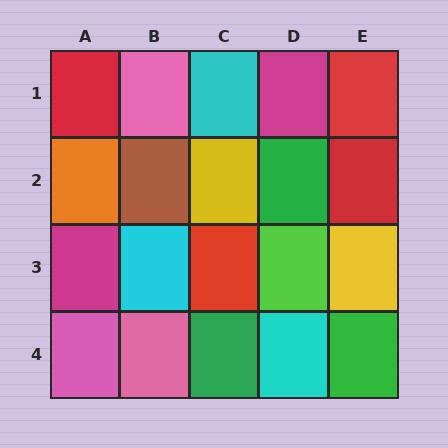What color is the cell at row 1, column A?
Red.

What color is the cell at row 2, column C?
Yellow.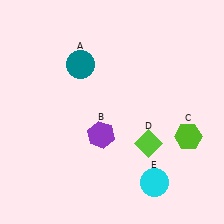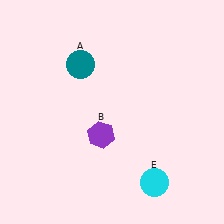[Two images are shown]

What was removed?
The lime hexagon (C), the lime diamond (D) were removed in Image 2.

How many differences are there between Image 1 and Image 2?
There are 2 differences between the two images.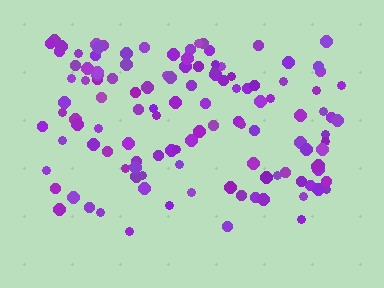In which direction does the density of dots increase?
From bottom to top, with the top side densest.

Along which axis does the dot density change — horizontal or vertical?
Vertical.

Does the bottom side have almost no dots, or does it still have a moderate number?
Still a moderate number, just noticeably fewer than the top.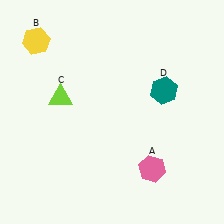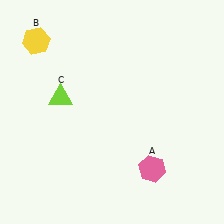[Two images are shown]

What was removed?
The teal hexagon (D) was removed in Image 2.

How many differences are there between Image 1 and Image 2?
There is 1 difference between the two images.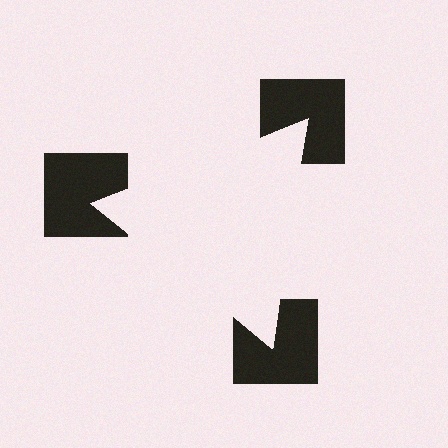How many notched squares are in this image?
There are 3 — one at each vertex of the illusory triangle.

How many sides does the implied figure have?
3 sides.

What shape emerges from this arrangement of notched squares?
An illusory triangle — its edges are inferred from the aligned wedge cuts in the notched squares, not physically drawn.